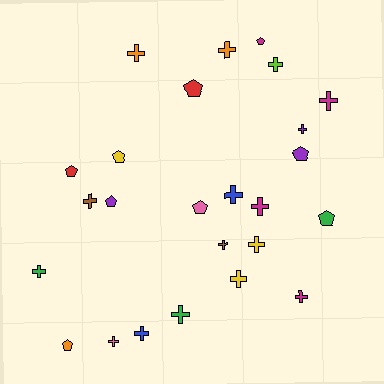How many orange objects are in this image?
There are 3 orange objects.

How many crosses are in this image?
There are 16 crosses.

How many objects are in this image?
There are 25 objects.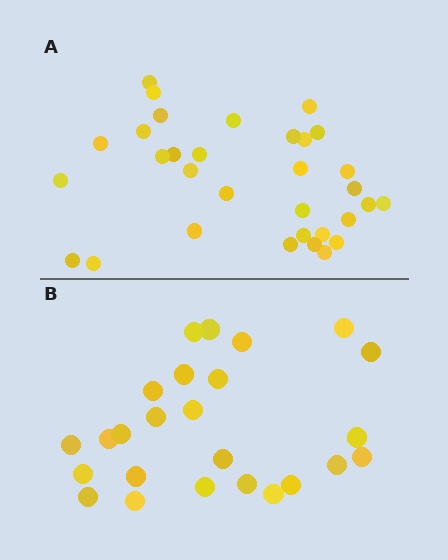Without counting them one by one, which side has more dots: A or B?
Region A (the top region) has more dots.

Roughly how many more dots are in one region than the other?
Region A has roughly 8 or so more dots than region B.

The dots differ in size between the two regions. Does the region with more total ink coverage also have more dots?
No. Region B has more total ink coverage because its dots are larger, but region A actually contains more individual dots. Total area can be misleading — the number of items is what matters here.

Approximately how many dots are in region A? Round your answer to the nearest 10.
About 30 dots. (The exact count is 32, which rounds to 30.)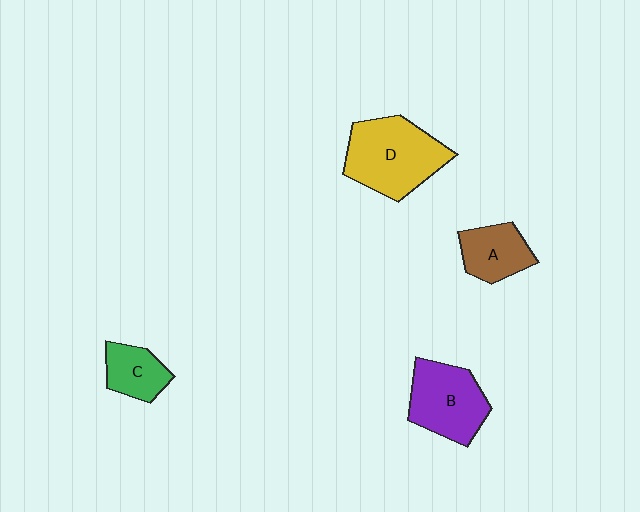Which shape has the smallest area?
Shape C (green).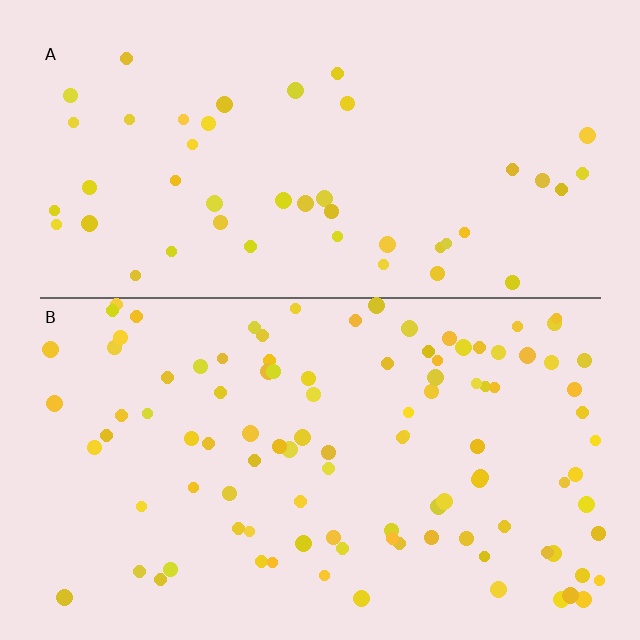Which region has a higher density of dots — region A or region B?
B (the bottom).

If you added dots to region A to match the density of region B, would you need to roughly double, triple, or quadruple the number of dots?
Approximately double.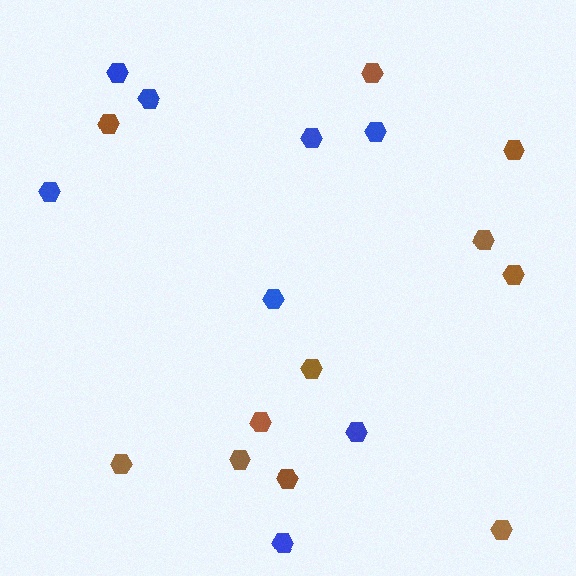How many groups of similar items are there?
There are 2 groups: one group of blue hexagons (8) and one group of brown hexagons (11).